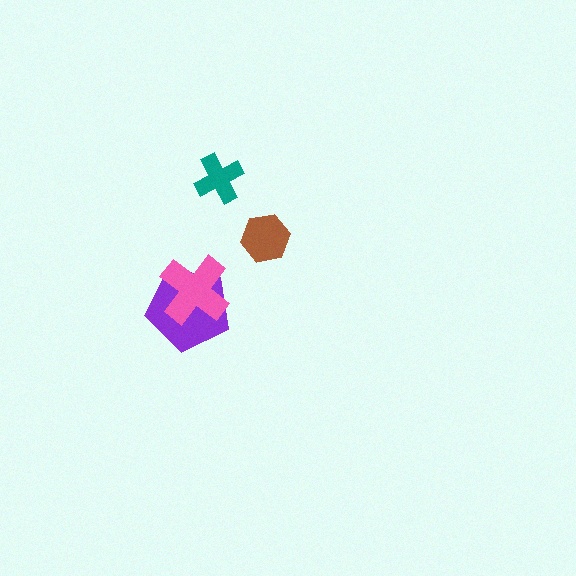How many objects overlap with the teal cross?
0 objects overlap with the teal cross.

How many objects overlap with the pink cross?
1 object overlaps with the pink cross.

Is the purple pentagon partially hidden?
Yes, it is partially covered by another shape.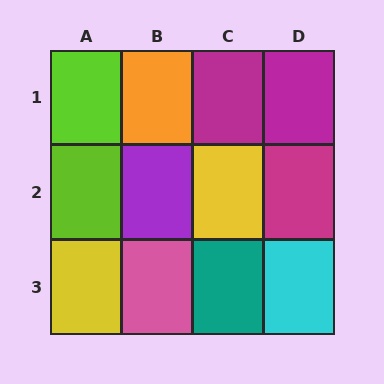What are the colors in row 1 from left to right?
Lime, orange, magenta, magenta.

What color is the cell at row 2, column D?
Magenta.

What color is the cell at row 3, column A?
Yellow.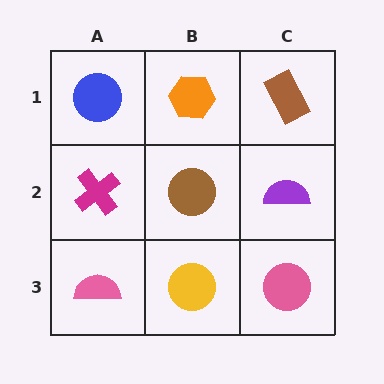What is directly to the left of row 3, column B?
A pink semicircle.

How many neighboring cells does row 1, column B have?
3.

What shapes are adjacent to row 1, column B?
A brown circle (row 2, column B), a blue circle (row 1, column A), a brown rectangle (row 1, column C).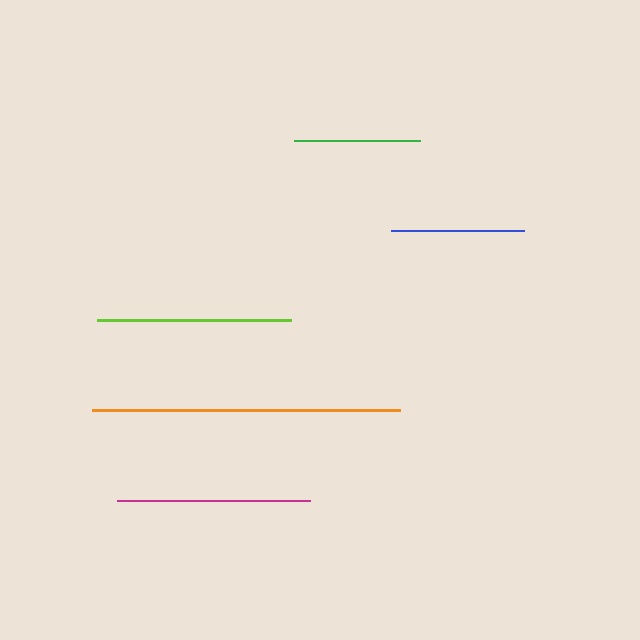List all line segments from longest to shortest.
From longest to shortest: orange, lime, magenta, blue, green.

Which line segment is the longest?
The orange line is the longest at approximately 308 pixels.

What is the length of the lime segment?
The lime segment is approximately 193 pixels long.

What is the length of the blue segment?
The blue segment is approximately 133 pixels long.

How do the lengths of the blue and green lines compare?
The blue and green lines are approximately the same length.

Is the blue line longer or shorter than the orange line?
The orange line is longer than the blue line.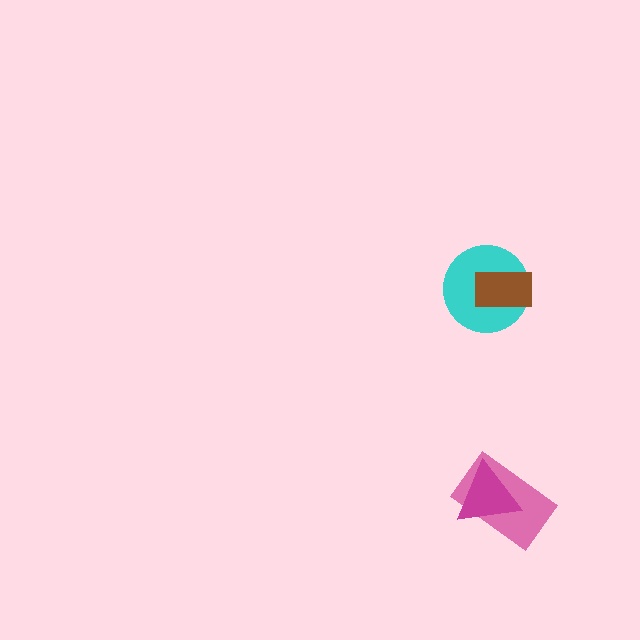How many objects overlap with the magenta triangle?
1 object overlaps with the magenta triangle.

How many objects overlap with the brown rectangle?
1 object overlaps with the brown rectangle.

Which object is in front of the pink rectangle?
The magenta triangle is in front of the pink rectangle.